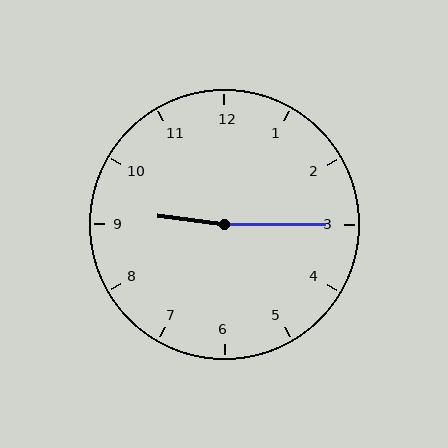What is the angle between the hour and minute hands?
Approximately 172 degrees.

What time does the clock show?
9:15.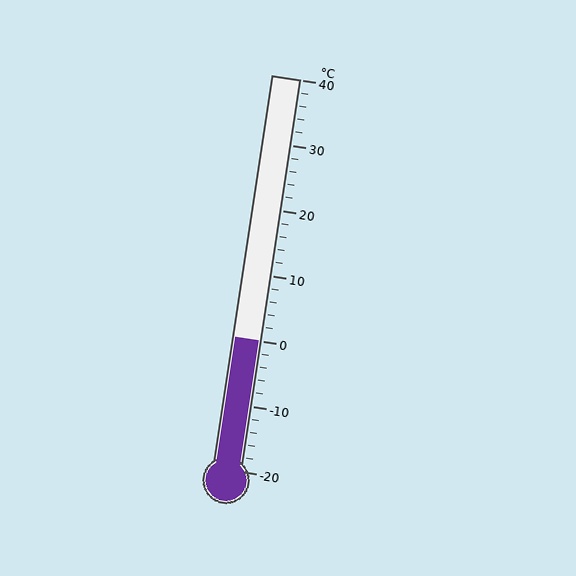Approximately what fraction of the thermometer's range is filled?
The thermometer is filled to approximately 35% of its range.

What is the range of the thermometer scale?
The thermometer scale ranges from -20°C to 40°C.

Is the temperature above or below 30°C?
The temperature is below 30°C.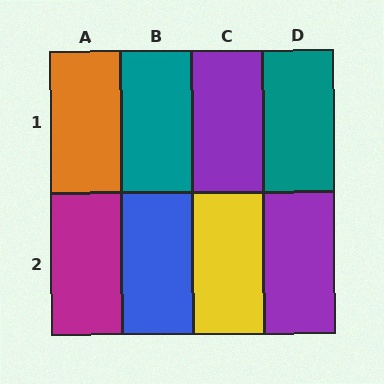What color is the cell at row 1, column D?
Teal.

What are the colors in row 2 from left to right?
Magenta, blue, yellow, purple.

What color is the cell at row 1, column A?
Orange.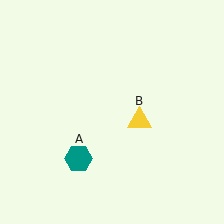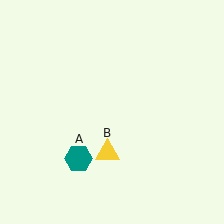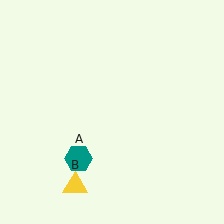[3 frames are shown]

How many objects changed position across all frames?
1 object changed position: yellow triangle (object B).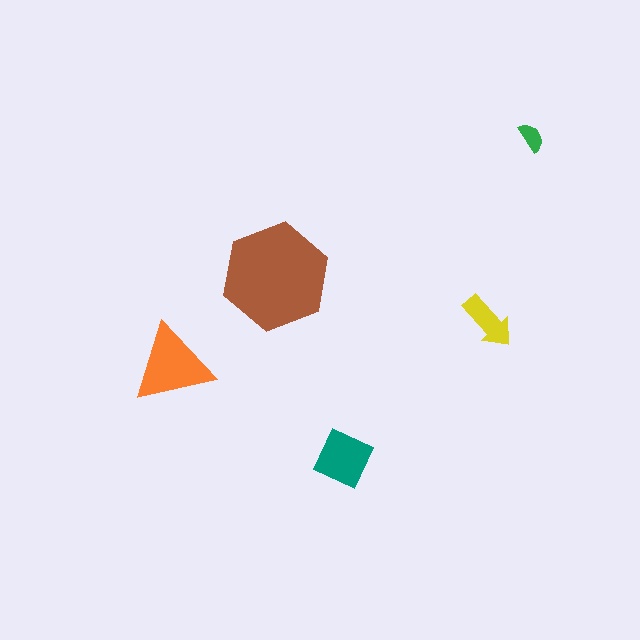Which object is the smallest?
The green semicircle.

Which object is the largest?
The brown hexagon.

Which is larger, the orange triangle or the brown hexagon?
The brown hexagon.